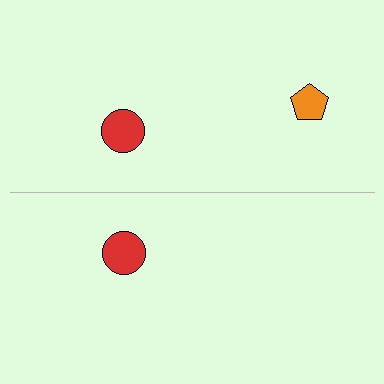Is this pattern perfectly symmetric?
No, the pattern is not perfectly symmetric. A orange pentagon is missing from the bottom side.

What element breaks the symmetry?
A orange pentagon is missing from the bottom side.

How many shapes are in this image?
There are 3 shapes in this image.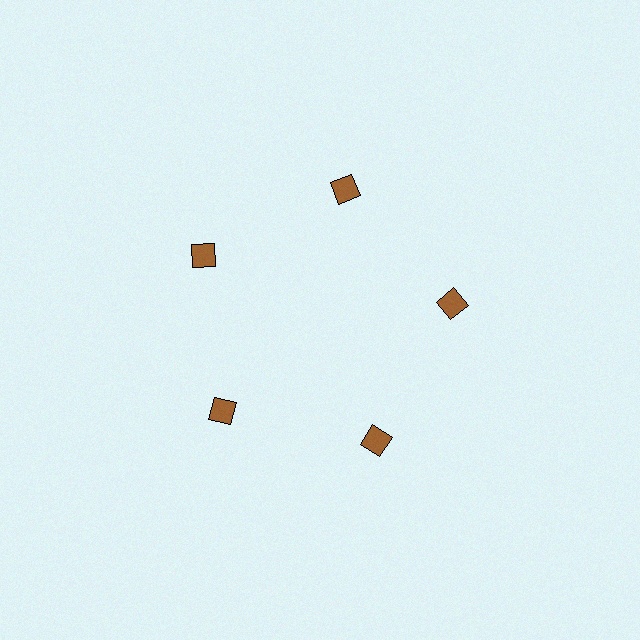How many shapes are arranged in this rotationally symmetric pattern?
There are 5 shapes, arranged in 5 groups of 1.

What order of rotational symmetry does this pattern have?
This pattern has 5-fold rotational symmetry.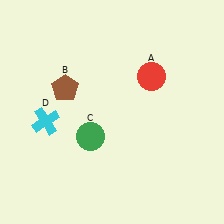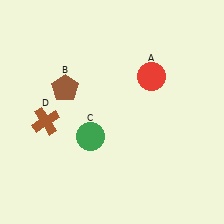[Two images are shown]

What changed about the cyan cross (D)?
In Image 1, D is cyan. In Image 2, it changed to brown.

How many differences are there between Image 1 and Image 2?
There is 1 difference between the two images.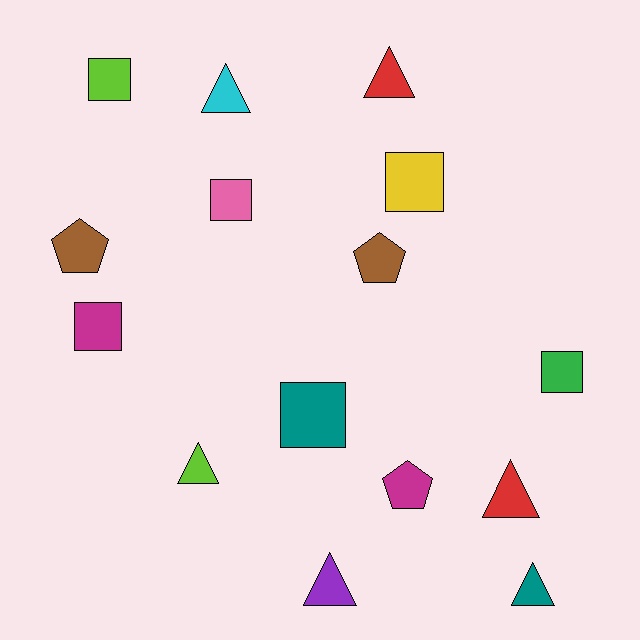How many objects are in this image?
There are 15 objects.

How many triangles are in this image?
There are 6 triangles.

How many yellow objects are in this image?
There is 1 yellow object.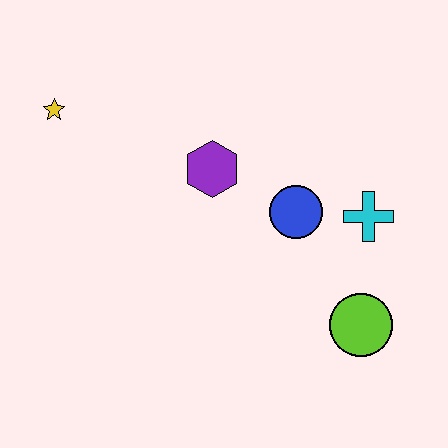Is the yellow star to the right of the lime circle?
No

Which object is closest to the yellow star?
The purple hexagon is closest to the yellow star.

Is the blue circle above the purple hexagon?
No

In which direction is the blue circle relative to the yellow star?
The blue circle is to the right of the yellow star.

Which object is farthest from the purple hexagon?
The lime circle is farthest from the purple hexagon.